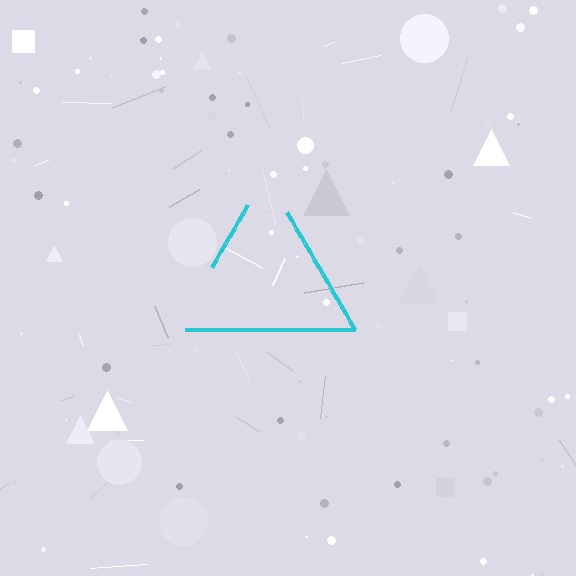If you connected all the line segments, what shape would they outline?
They would outline a triangle.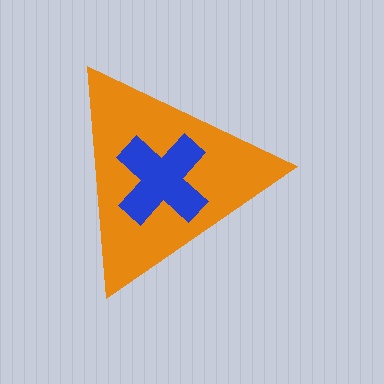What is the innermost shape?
The blue cross.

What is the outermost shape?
The orange triangle.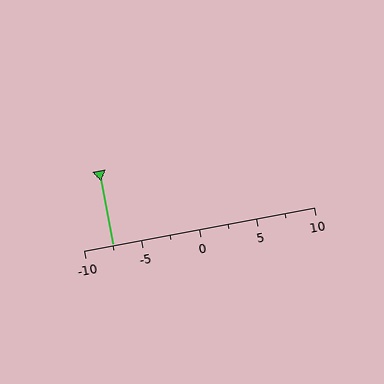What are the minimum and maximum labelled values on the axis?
The axis runs from -10 to 10.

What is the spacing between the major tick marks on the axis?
The major ticks are spaced 5 apart.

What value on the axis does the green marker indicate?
The marker indicates approximately -7.5.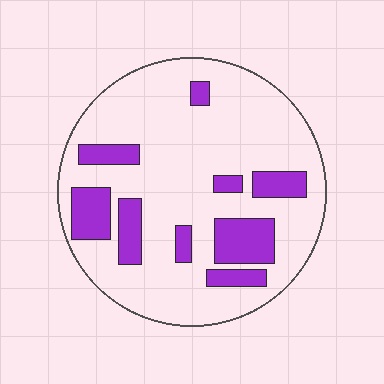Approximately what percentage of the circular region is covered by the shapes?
Approximately 20%.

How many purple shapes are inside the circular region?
9.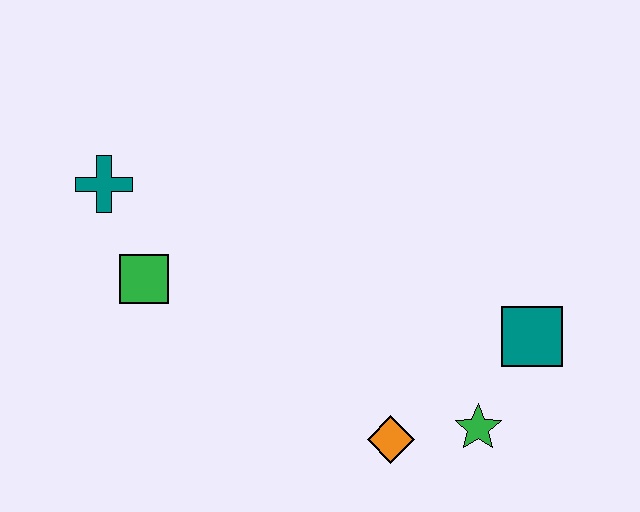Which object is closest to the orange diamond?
The green star is closest to the orange diamond.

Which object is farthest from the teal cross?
The teal square is farthest from the teal cross.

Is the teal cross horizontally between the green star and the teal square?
No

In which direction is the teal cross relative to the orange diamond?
The teal cross is to the left of the orange diamond.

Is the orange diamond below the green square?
Yes